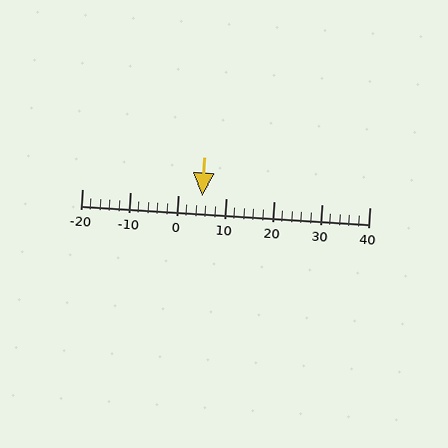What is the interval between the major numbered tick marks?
The major tick marks are spaced 10 units apart.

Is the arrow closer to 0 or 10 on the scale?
The arrow is closer to 10.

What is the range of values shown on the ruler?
The ruler shows values from -20 to 40.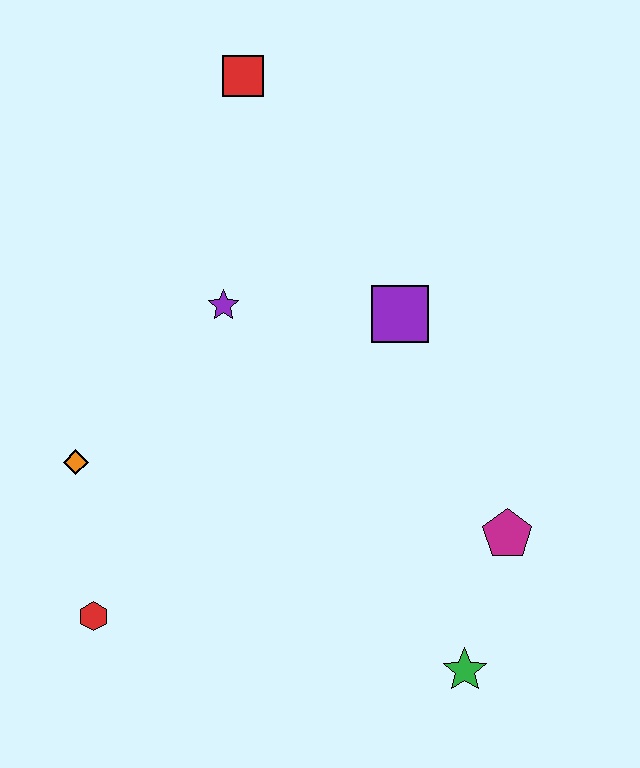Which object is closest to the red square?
The purple star is closest to the red square.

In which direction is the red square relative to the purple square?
The red square is above the purple square.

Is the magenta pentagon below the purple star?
Yes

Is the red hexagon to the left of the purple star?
Yes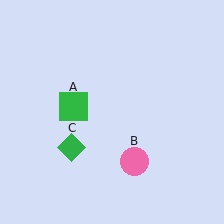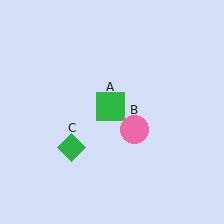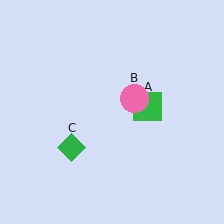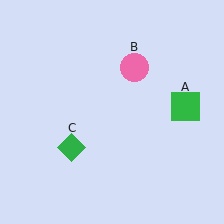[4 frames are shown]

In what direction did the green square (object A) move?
The green square (object A) moved right.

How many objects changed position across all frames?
2 objects changed position: green square (object A), pink circle (object B).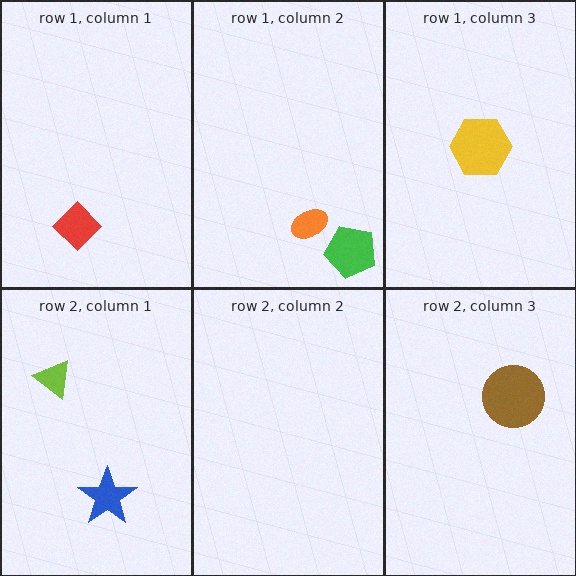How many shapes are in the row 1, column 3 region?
1.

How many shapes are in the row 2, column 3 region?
1.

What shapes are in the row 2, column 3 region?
The brown circle.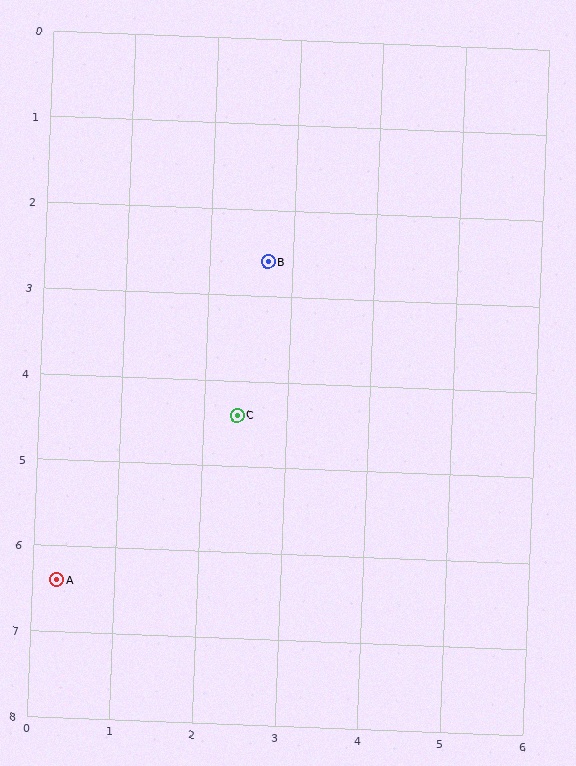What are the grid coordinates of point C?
Point C is at approximately (2.4, 4.4).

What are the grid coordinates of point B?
Point B is at approximately (2.7, 2.6).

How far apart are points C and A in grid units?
Points C and A are about 2.9 grid units apart.